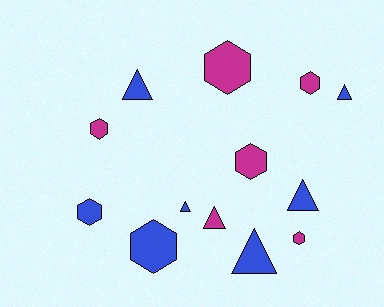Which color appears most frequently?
Blue, with 7 objects.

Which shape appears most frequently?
Hexagon, with 7 objects.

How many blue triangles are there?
There are 5 blue triangles.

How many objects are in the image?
There are 13 objects.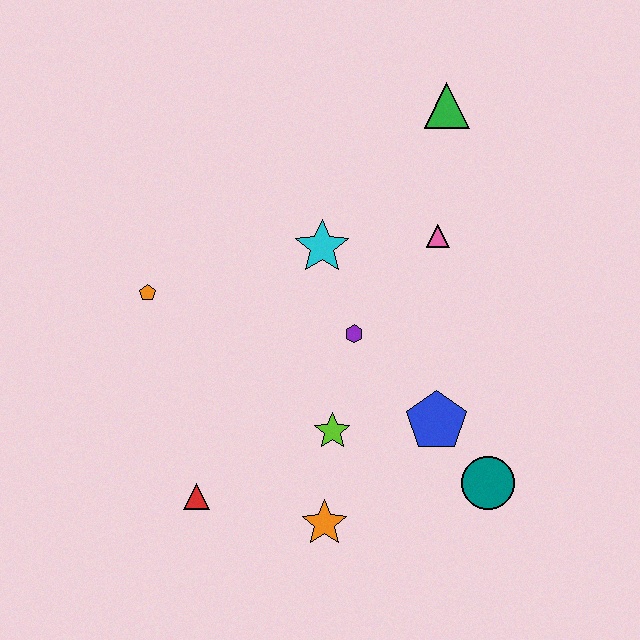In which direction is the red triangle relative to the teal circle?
The red triangle is to the left of the teal circle.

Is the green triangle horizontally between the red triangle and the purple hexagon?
No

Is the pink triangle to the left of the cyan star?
No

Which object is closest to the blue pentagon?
The teal circle is closest to the blue pentagon.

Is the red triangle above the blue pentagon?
No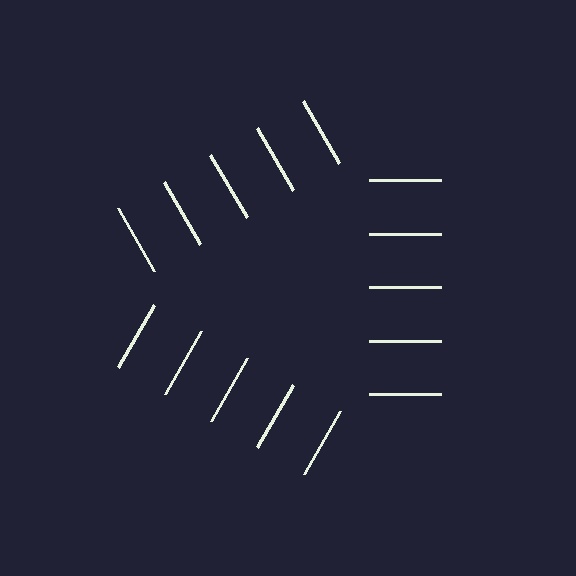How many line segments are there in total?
15 — 5 along each of the 3 edges.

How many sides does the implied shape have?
3 sides — the line-ends trace a triangle.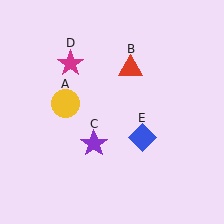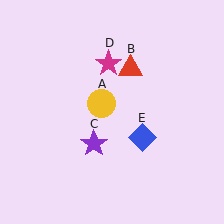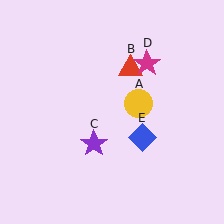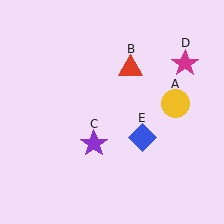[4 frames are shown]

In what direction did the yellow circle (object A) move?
The yellow circle (object A) moved right.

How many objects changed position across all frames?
2 objects changed position: yellow circle (object A), magenta star (object D).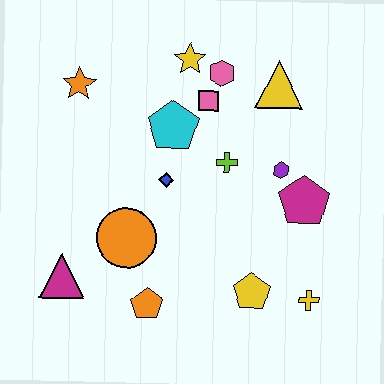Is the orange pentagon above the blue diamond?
No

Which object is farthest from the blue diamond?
The yellow cross is farthest from the blue diamond.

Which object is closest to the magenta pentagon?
The purple hexagon is closest to the magenta pentagon.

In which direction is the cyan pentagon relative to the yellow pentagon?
The cyan pentagon is above the yellow pentagon.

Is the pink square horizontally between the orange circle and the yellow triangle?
Yes